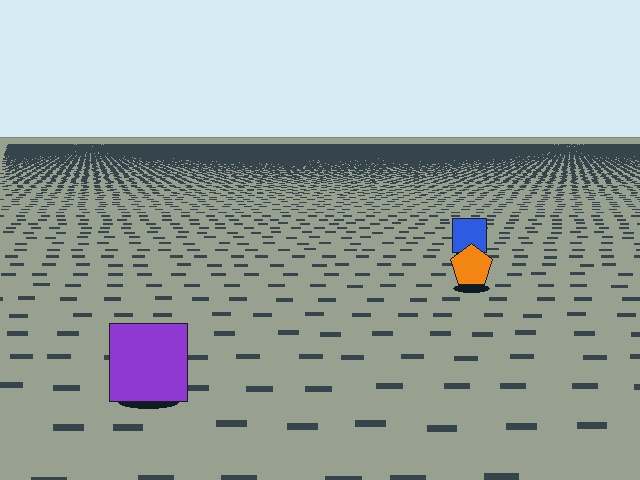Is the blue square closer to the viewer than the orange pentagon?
No. The orange pentagon is closer — you can tell from the texture gradient: the ground texture is coarser near it.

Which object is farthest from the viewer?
The blue square is farthest from the viewer. It appears smaller and the ground texture around it is denser.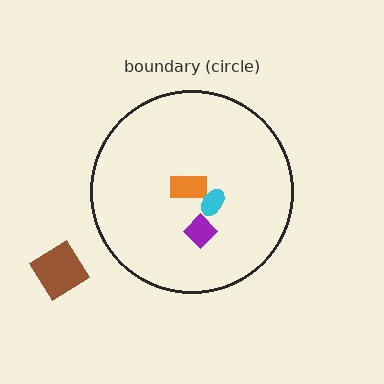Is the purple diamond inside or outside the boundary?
Inside.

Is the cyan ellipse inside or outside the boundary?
Inside.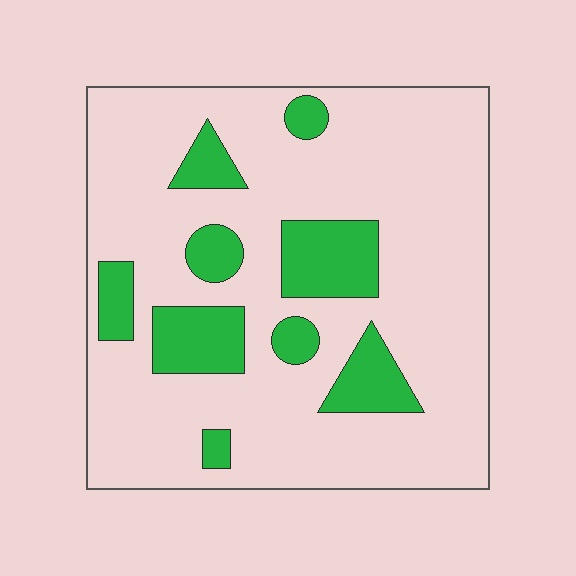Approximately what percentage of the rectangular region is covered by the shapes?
Approximately 20%.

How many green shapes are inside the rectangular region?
9.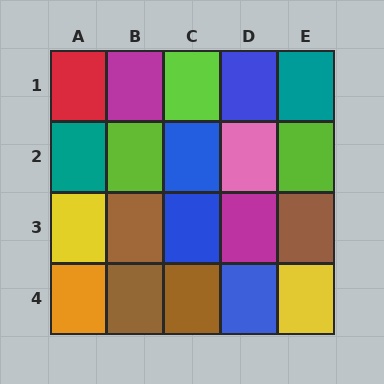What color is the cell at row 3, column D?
Magenta.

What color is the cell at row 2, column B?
Lime.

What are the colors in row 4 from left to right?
Orange, brown, brown, blue, yellow.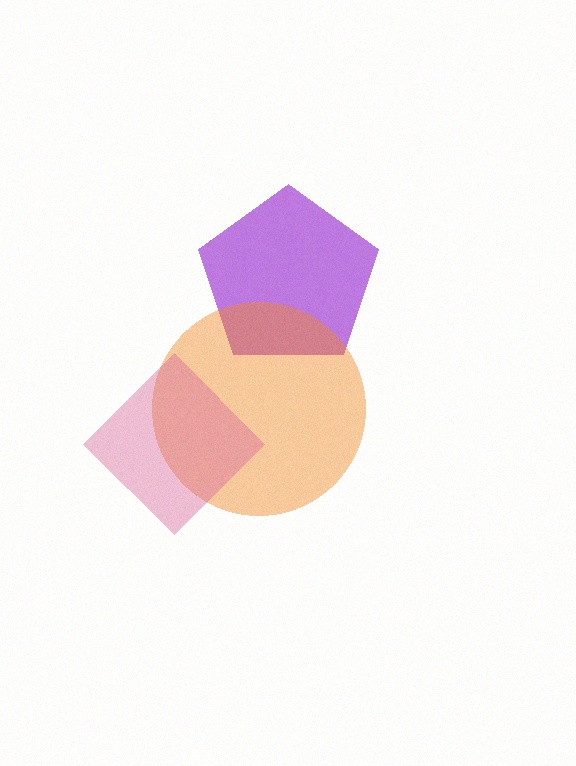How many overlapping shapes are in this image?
There are 3 overlapping shapes in the image.